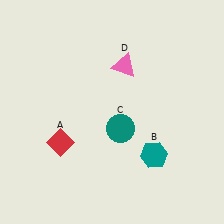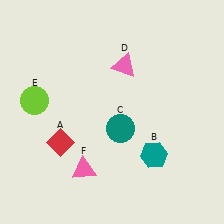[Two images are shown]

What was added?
A lime circle (E), a pink triangle (F) were added in Image 2.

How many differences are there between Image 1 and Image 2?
There are 2 differences between the two images.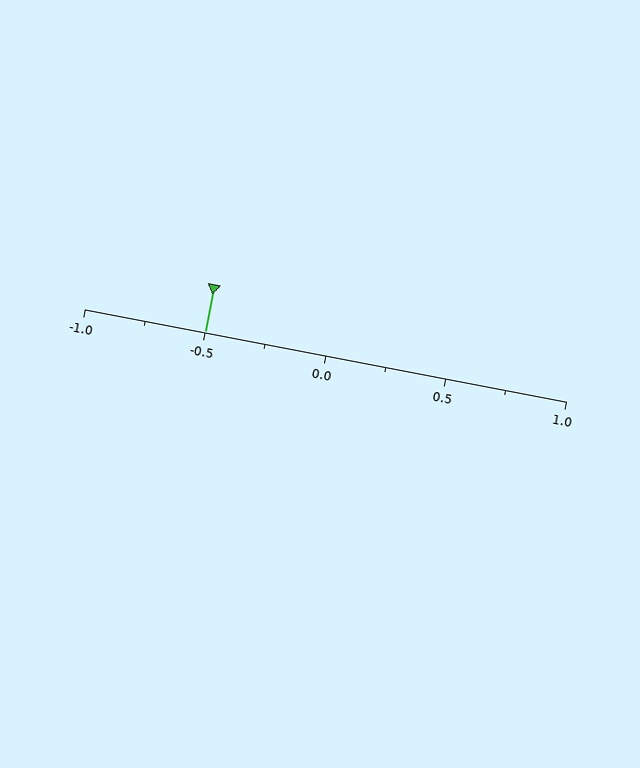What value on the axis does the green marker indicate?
The marker indicates approximately -0.5.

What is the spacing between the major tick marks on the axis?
The major ticks are spaced 0.5 apart.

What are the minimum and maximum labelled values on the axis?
The axis runs from -1.0 to 1.0.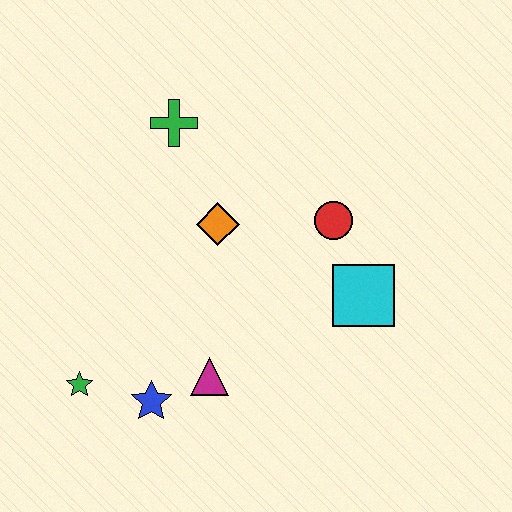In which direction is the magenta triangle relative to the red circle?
The magenta triangle is below the red circle.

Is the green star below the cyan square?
Yes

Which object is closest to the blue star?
The magenta triangle is closest to the blue star.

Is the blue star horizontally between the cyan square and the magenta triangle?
No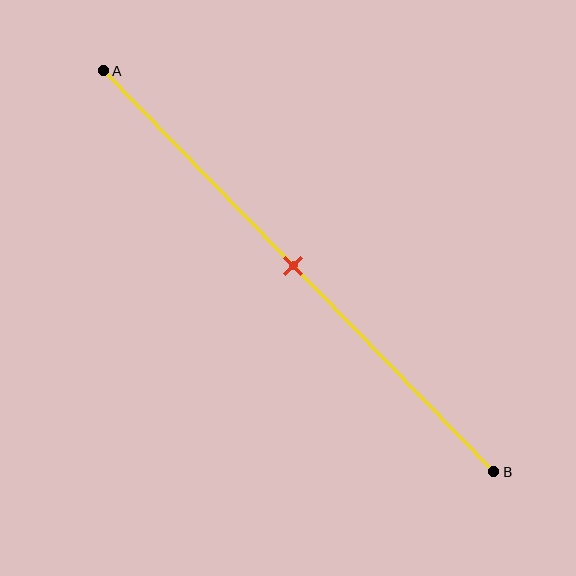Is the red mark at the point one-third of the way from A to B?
No, the mark is at about 50% from A, not at the 33% one-third point.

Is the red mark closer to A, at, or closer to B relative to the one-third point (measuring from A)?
The red mark is closer to point B than the one-third point of segment AB.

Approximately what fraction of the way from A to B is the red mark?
The red mark is approximately 50% of the way from A to B.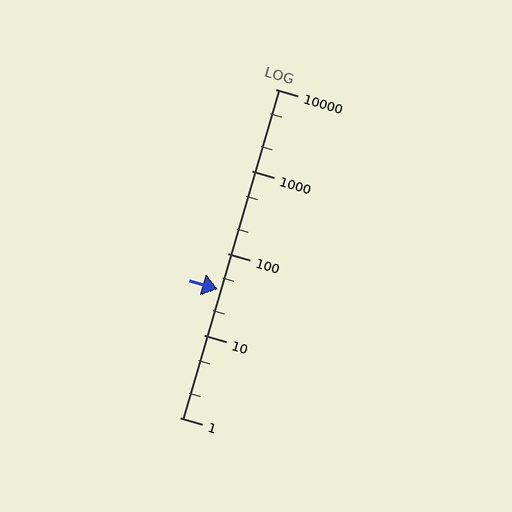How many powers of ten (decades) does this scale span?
The scale spans 4 decades, from 1 to 10000.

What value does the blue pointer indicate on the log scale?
The pointer indicates approximately 36.